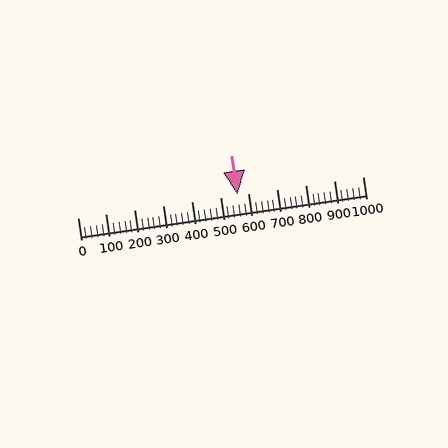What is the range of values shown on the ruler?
The ruler shows values from 0 to 1000.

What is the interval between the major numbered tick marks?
The major tick marks are spaced 100 units apart.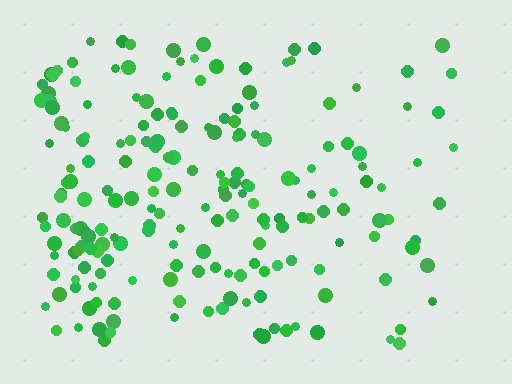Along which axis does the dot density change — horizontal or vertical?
Horizontal.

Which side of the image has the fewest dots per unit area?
The right.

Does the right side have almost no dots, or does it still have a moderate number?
Still a moderate number, just noticeably fewer than the left.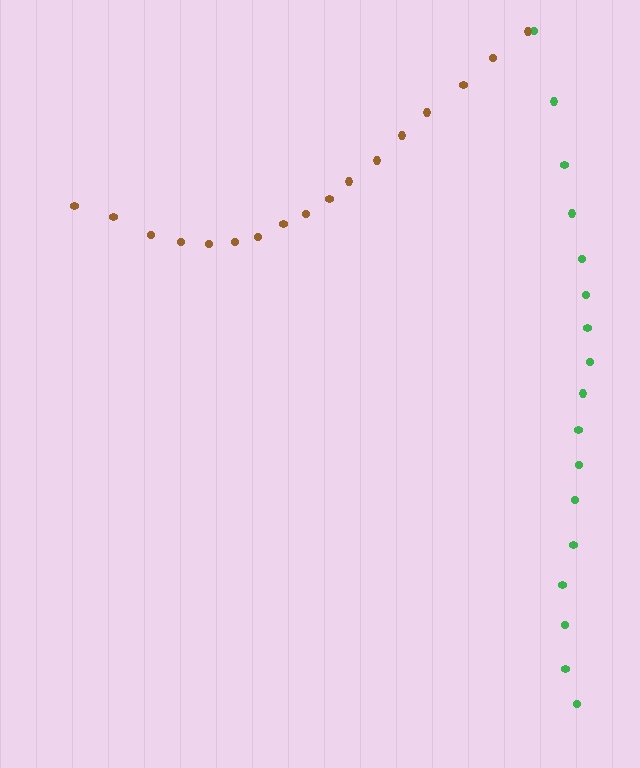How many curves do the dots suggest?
There are 2 distinct paths.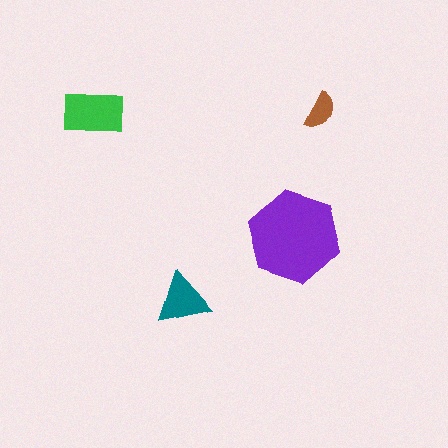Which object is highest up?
The brown semicircle is topmost.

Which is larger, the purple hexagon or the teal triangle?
The purple hexagon.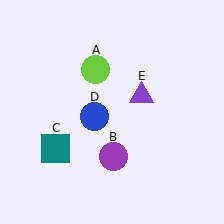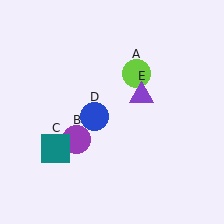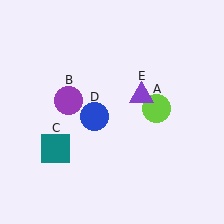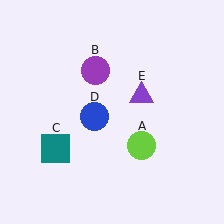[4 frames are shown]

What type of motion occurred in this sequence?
The lime circle (object A), purple circle (object B) rotated clockwise around the center of the scene.